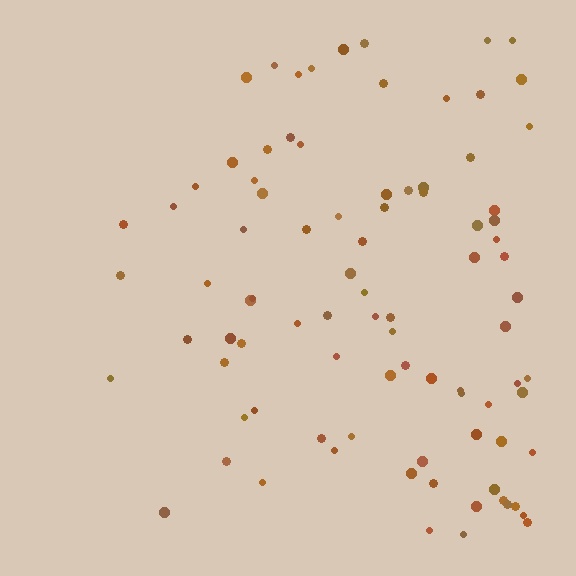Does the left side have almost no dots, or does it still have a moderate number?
Still a moderate number, just noticeably fewer than the right.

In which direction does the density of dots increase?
From left to right, with the right side densest.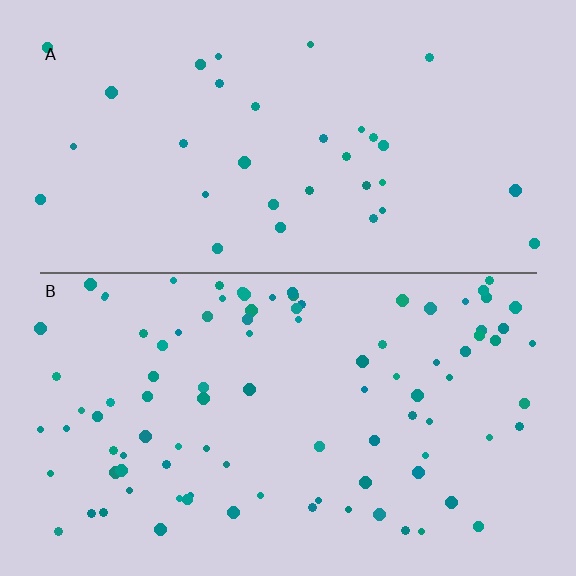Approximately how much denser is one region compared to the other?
Approximately 2.8× — region B over region A.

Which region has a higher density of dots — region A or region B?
B (the bottom).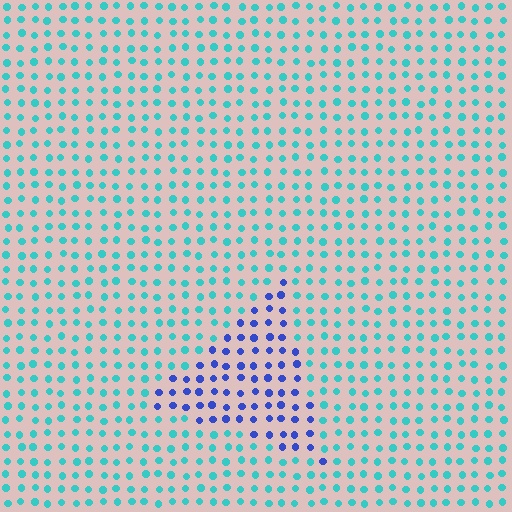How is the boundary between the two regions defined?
The boundary is defined purely by a slight shift in hue (about 55 degrees). Spacing, size, and orientation are identical on both sides.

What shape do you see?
I see a triangle.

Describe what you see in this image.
The image is filled with small cyan elements in a uniform arrangement. A triangle-shaped region is visible where the elements are tinted to a slightly different hue, forming a subtle color boundary.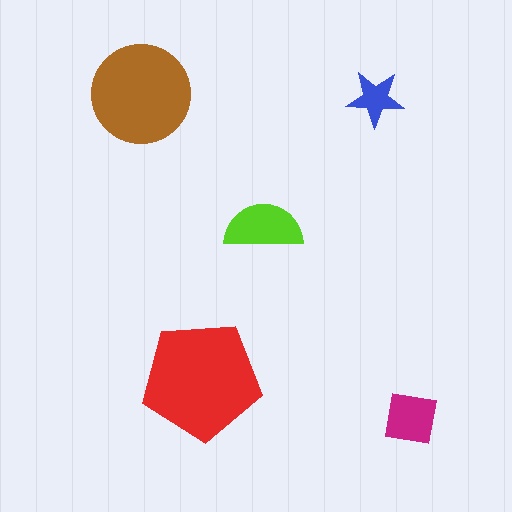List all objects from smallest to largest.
The blue star, the magenta square, the lime semicircle, the brown circle, the red pentagon.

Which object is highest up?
The brown circle is topmost.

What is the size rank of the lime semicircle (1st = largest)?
3rd.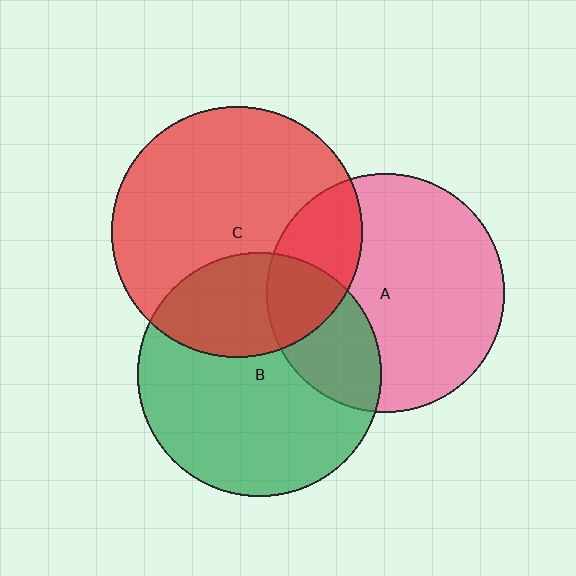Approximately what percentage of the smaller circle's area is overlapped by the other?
Approximately 30%.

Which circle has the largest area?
Circle C (red).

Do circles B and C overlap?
Yes.